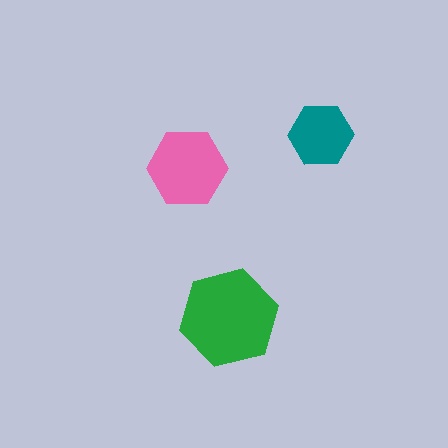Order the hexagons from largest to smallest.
the green one, the pink one, the teal one.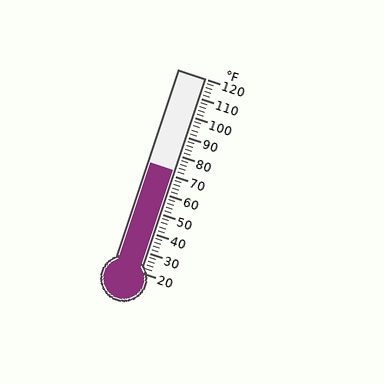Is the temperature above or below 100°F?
The temperature is below 100°F.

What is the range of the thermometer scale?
The thermometer scale ranges from 20°F to 120°F.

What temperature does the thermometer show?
The thermometer shows approximately 72°F.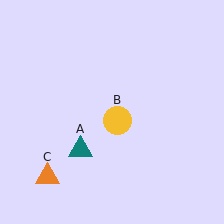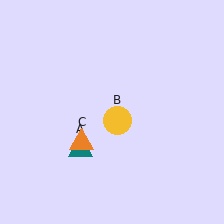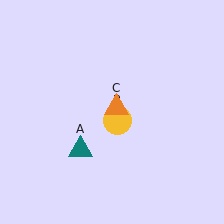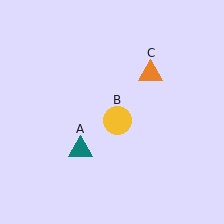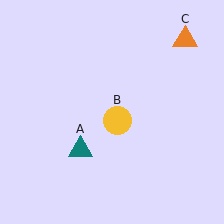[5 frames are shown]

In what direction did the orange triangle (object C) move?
The orange triangle (object C) moved up and to the right.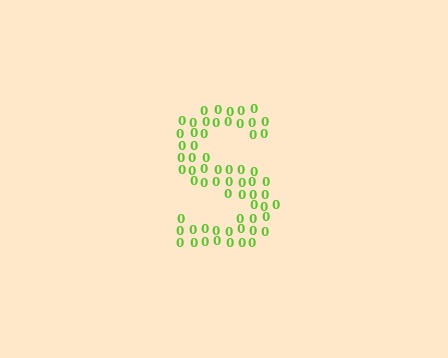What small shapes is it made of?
It is made of small digit 0's.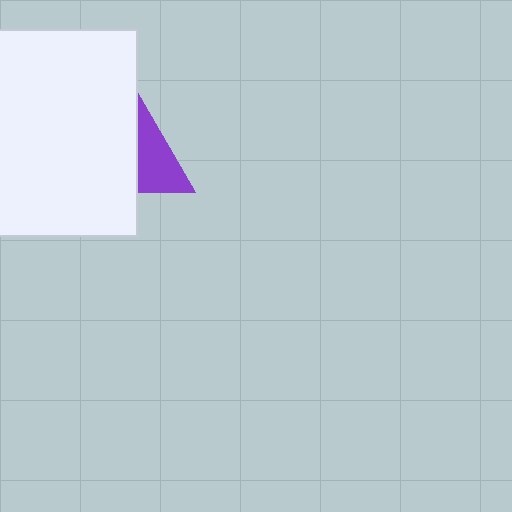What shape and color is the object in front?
The object in front is a white rectangle.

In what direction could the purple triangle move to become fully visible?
The purple triangle could move right. That would shift it out from behind the white rectangle entirely.